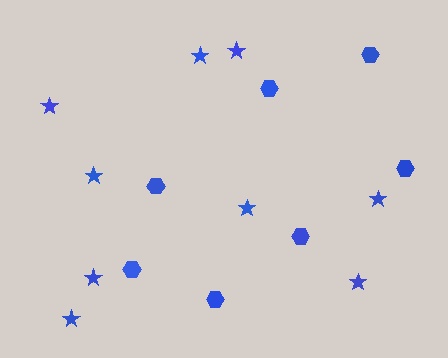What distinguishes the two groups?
There are 2 groups: one group of stars (9) and one group of hexagons (7).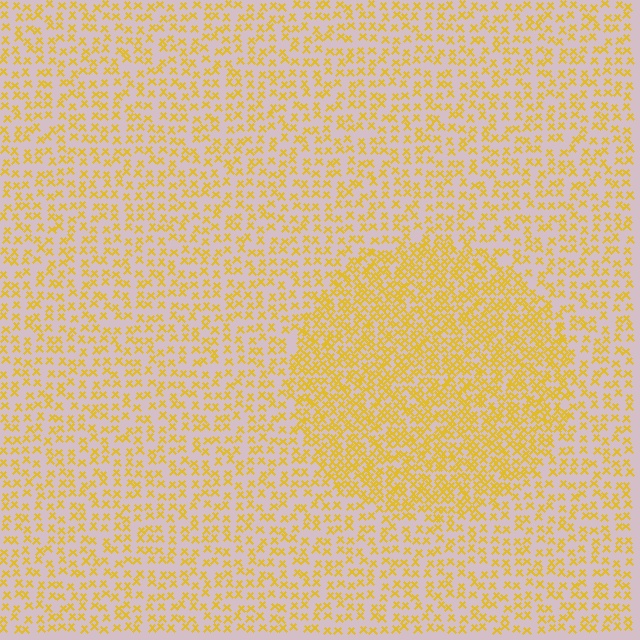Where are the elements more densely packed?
The elements are more densely packed inside the circle boundary.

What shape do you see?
I see a circle.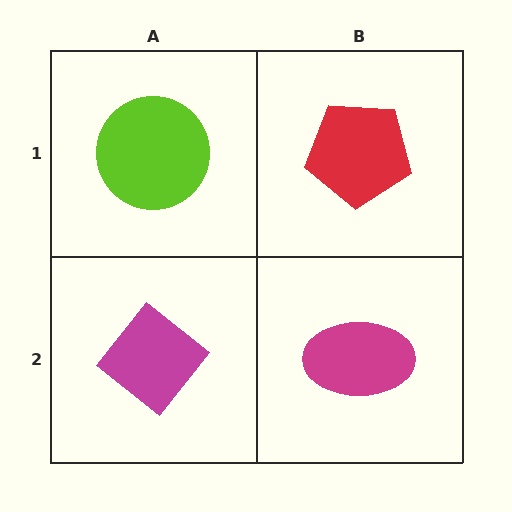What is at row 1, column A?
A lime circle.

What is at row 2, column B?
A magenta ellipse.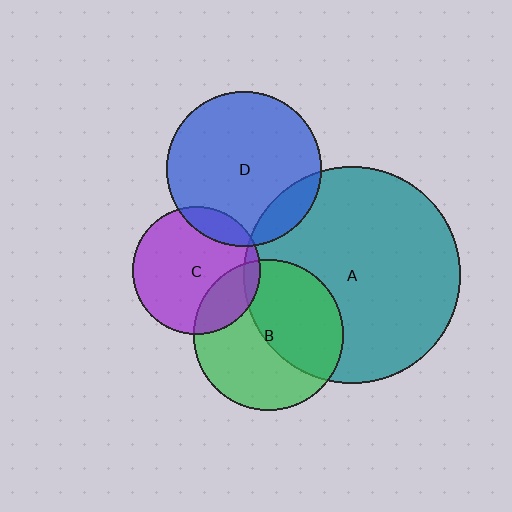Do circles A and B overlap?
Yes.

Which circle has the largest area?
Circle A (teal).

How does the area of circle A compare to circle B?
Approximately 2.1 times.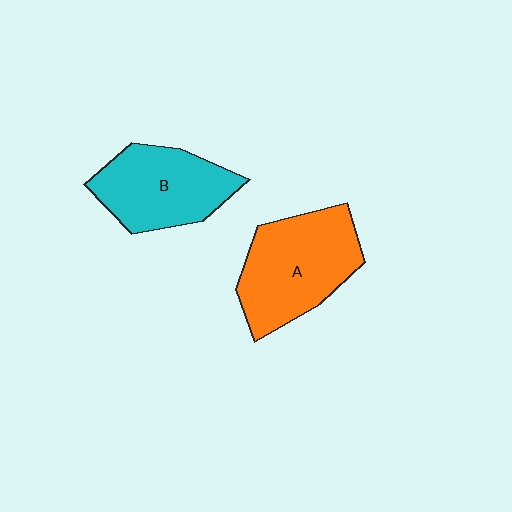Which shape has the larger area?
Shape A (orange).